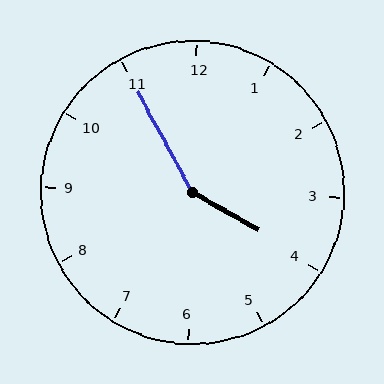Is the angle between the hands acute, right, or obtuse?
It is obtuse.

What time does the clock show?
3:55.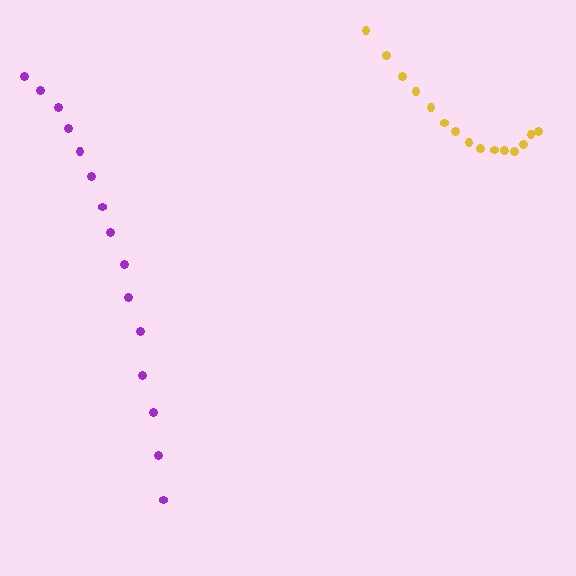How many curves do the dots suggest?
There are 2 distinct paths.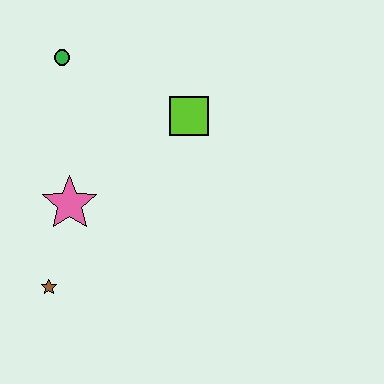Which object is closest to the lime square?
The green circle is closest to the lime square.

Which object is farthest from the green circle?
The brown star is farthest from the green circle.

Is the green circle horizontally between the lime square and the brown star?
Yes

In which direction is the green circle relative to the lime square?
The green circle is to the left of the lime square.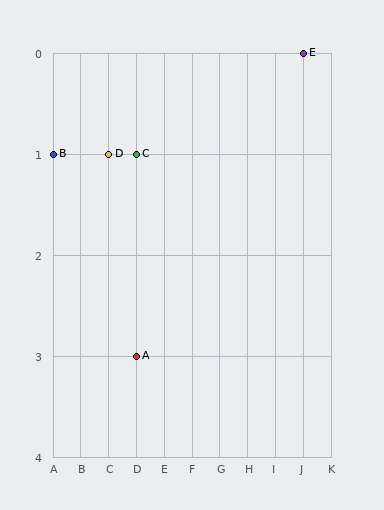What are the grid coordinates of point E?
Point E is at grid coordinates (J, 0).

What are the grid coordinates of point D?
Point D is at grid coordinates (C, 1).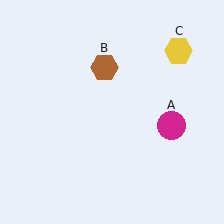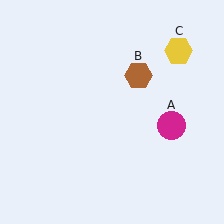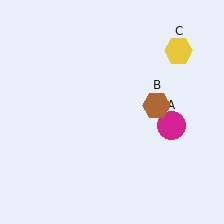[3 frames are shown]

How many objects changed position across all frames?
1 object changed position: brown hexagon (object B).